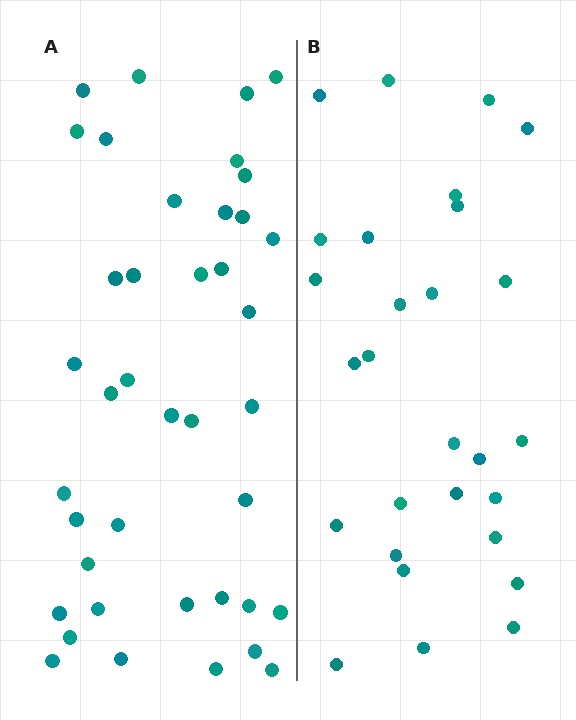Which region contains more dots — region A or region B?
Region A (the left region) has more dots.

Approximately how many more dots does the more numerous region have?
Region A has roughly 12 or so more dots than region B.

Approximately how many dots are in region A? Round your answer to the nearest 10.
About 40 dots.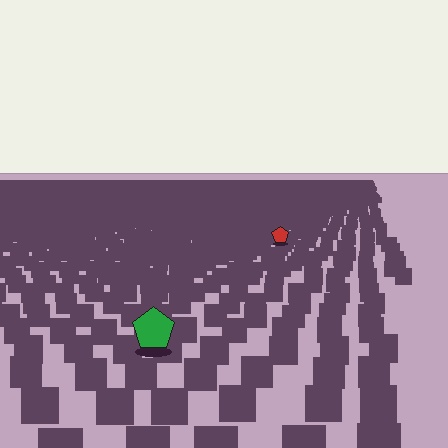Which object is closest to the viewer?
The green pentagon is closest. The texture marks near it are larger and more spread out.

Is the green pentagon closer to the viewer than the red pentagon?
Yes. The green pentagon is closer — you can tell from the texture gradient: the ground texture is coarser near it.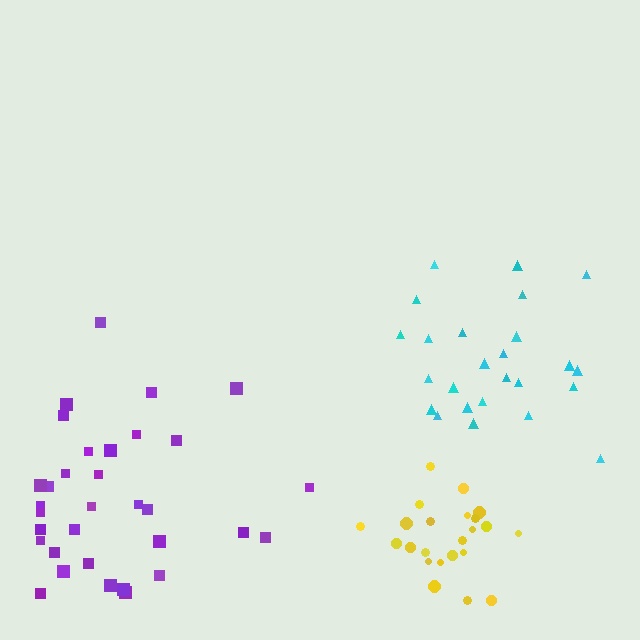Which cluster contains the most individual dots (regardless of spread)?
Purple (33).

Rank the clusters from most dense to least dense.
yellow, cyan, purple.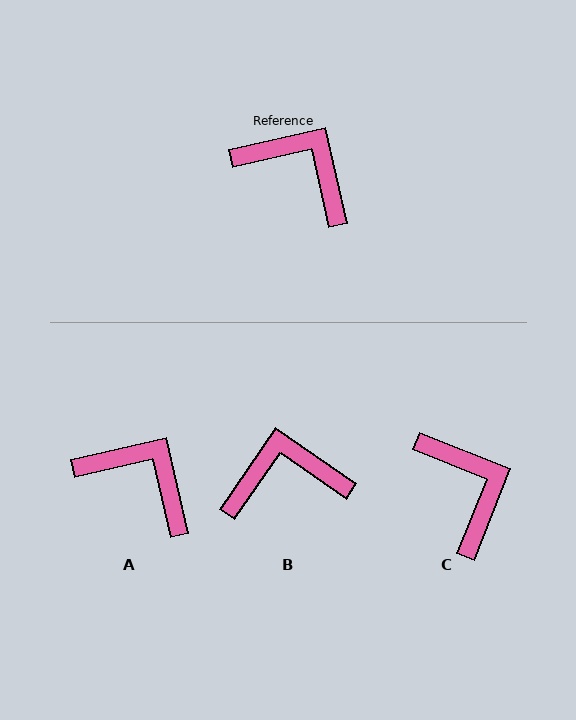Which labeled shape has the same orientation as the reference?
A.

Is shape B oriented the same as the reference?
No, it is off by about 43 degrees.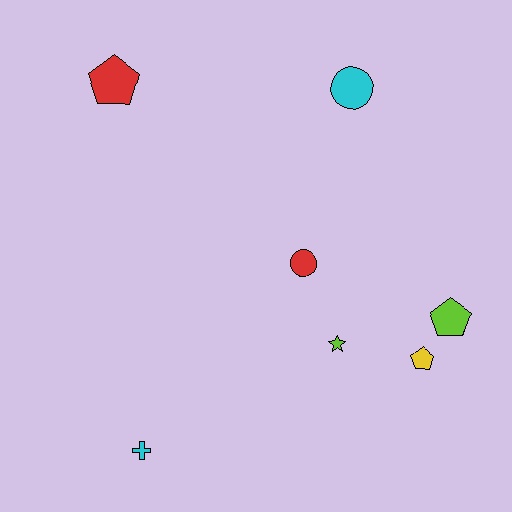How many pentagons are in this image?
There are 3 pentagons.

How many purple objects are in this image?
There are no purple objects.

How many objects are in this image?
There are 7 objects.